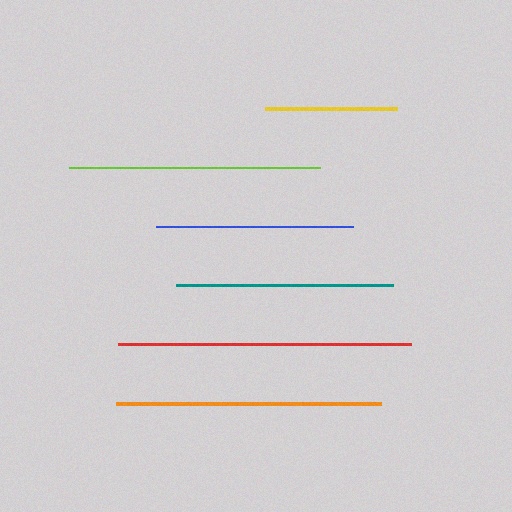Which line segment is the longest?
The red line is the longest at approximately 293 pixels.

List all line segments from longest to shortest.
From longest to shortest: red, orange, lime, teal, blue, yellow.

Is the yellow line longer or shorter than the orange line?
The orange line is longer than the yellow line.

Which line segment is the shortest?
The yellow line is the shortest at approximately 133 pixels.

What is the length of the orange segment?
The orange segment is approximately 265 pixels long.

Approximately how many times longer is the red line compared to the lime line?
The red line is approximately 1.2 times the length of the lime line.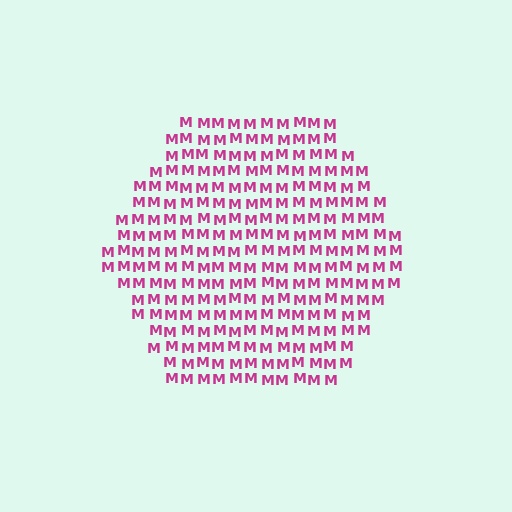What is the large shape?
The large shape is a hexagon.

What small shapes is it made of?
It is made of small letter M's.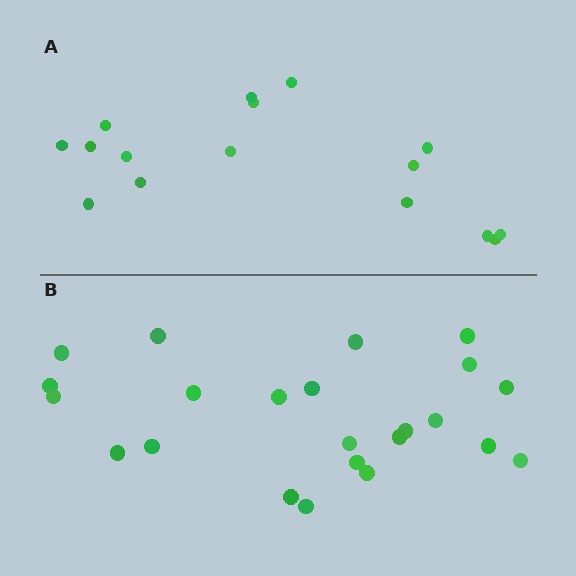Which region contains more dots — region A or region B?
Region B (the bottom region) has more dots.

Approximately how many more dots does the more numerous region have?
Region B has roughly 8 or so more dots than region A.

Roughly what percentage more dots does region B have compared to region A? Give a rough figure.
About 45% more.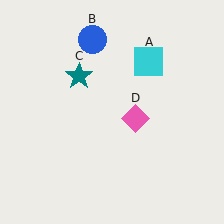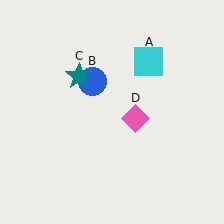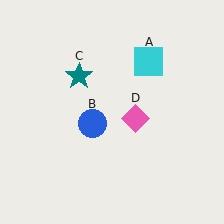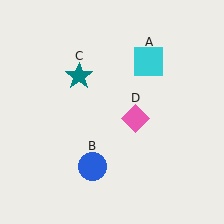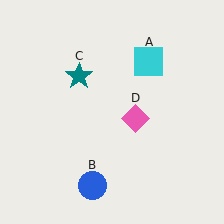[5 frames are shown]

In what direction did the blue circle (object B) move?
The blue circle (object B) moved down.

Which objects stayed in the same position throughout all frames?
Cyan square (object A) and teal star (object C) and pink diamond (object D) remained stationary.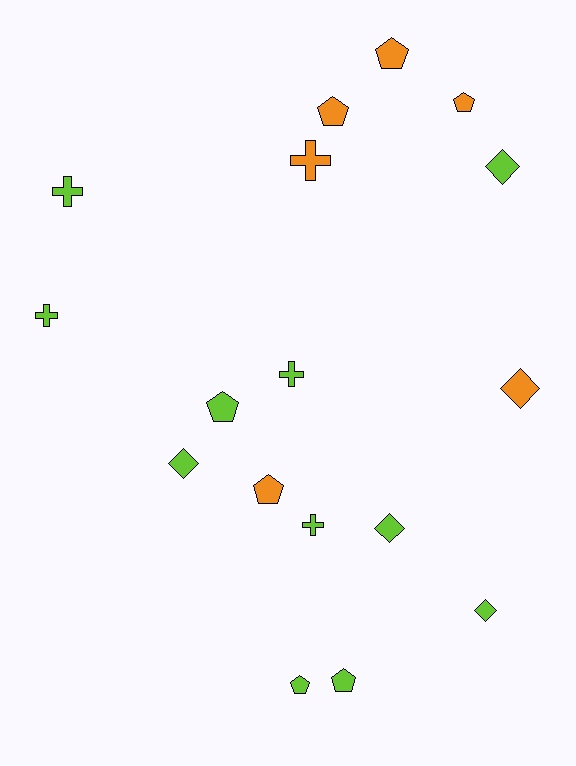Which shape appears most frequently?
Pentagon, with 7 objects.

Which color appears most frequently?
Lime, with 11 objects.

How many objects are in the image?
There are 17 objects.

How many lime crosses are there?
There are 4 lime crosses.